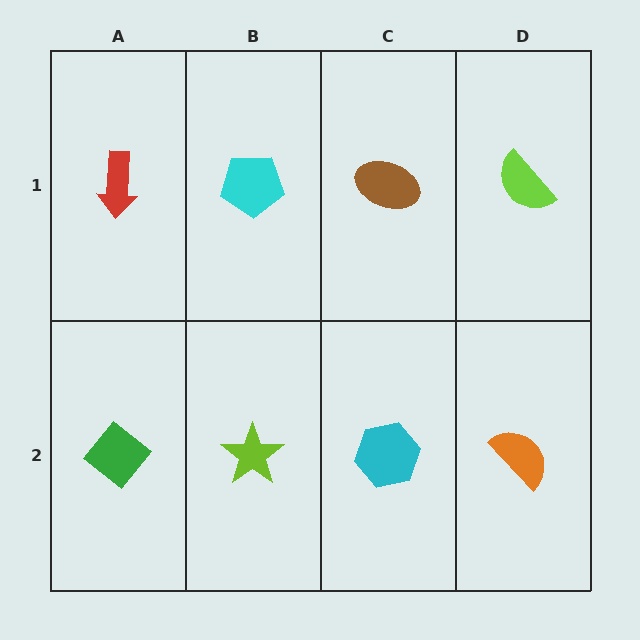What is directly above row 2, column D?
A lime semicircle.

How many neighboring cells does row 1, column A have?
2.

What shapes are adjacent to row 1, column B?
A lime star (row 2, column B), a red arrow (row 1, column A), a brown ellipse (row 1, column C).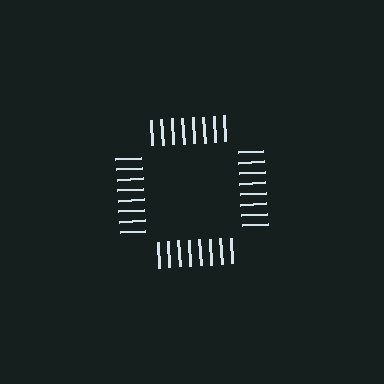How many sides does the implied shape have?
4 sides — the line-ends trace a square.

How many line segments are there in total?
32 — 8 along each of the 4 edges.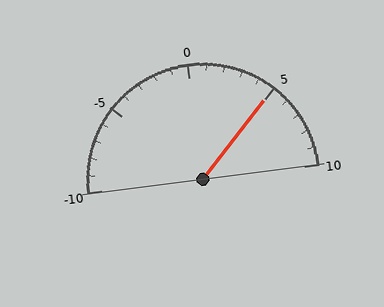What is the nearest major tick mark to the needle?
The nearest major tick mark is 5.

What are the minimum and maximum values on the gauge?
The gauge ranges from -10 to 10.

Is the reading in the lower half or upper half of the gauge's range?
The reading is in the upper half of the range (-10 to 10).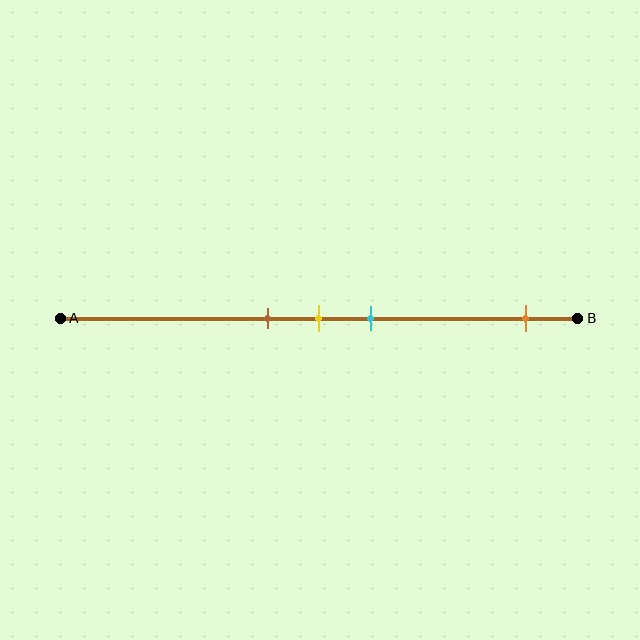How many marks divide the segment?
There are 4 marks dividing the segment.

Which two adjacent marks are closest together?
The brown and yellow marks are the closest adjacent pair.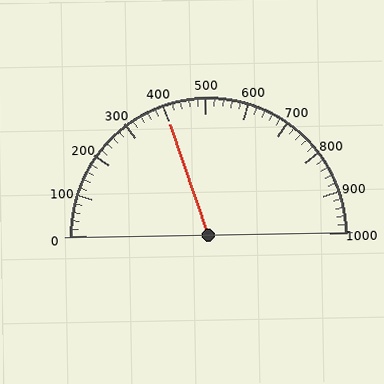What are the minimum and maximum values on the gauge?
The gauge ranges from 0 to 1000.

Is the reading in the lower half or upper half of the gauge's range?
The reading is in the lower half of the range (0 to 1000).